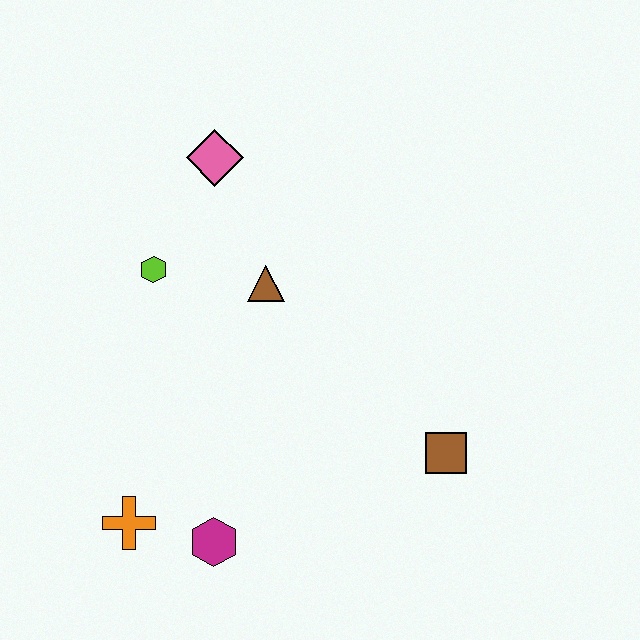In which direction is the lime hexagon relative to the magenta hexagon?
The lime hexagon is above the magenta hexagon.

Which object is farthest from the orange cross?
The pink diamond is farthest from the orange cross.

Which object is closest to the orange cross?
The magenta hexagon is closest to the orange cross.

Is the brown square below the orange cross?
No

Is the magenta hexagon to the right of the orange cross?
Yes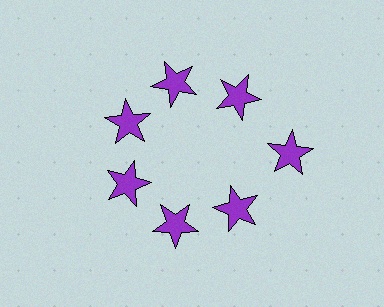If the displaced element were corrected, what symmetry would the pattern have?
It would have 7-fold rotational symmetry — the pattern would map onto itself every 51 degrees.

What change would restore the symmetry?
The symmetry would be restored by moving it inward, back onto the ring so that all 7 stars sit at equal angles and equal distance from the center.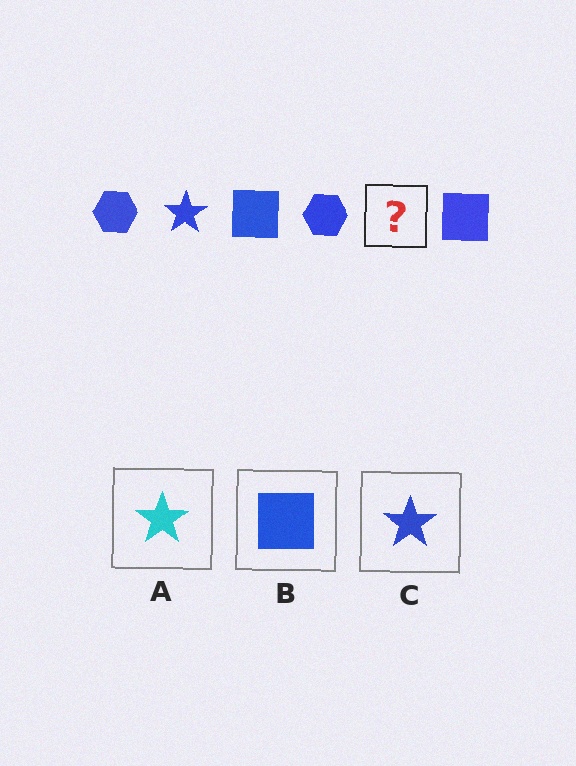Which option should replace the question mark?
Option C.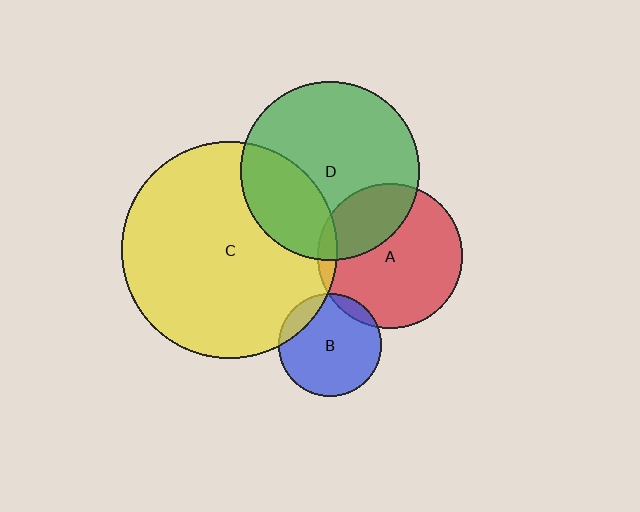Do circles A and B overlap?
Yes.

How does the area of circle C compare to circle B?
Approximately 4.4 times.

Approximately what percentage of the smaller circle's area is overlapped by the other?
Approximately 10%.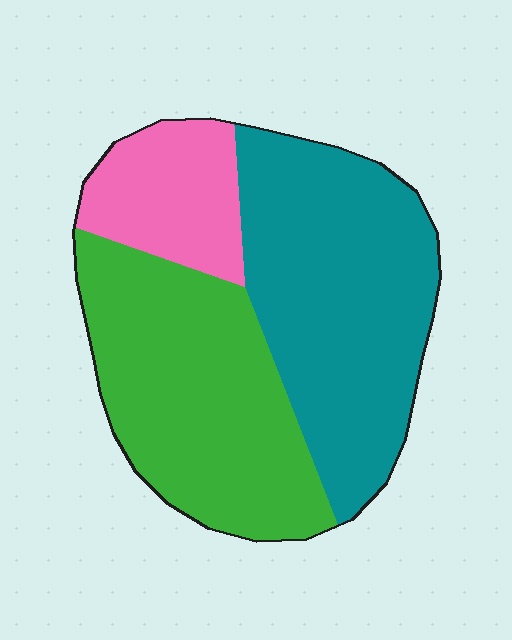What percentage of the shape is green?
Green takes up about two fifths (2/5) of the shape.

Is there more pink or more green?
Green.